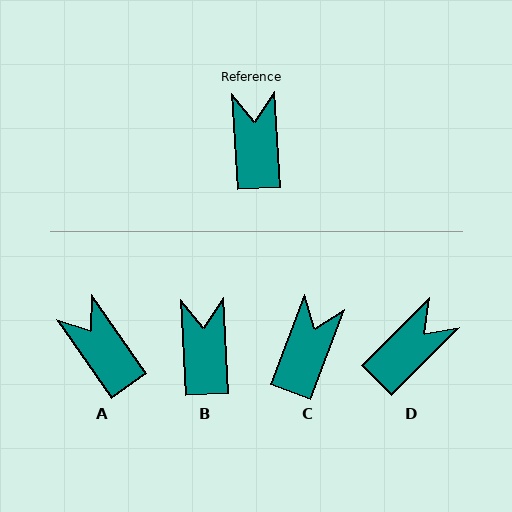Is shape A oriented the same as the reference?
No, it is off by about 32 degrees.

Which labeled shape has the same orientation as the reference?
B.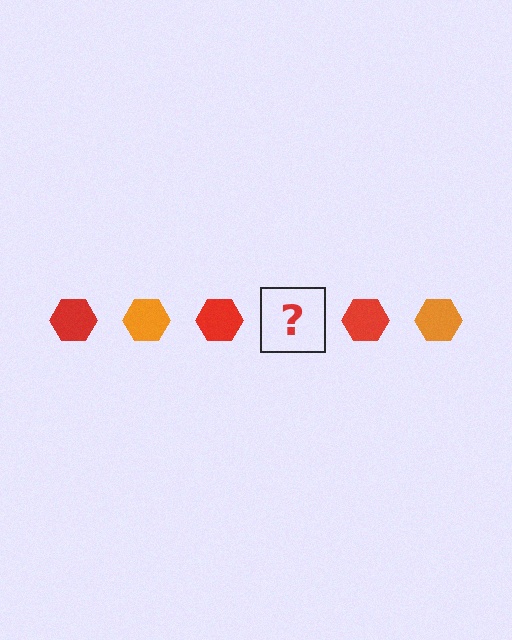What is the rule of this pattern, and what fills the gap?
The rule is that the pattern cycles through red, orange hexagons. The gap should be filled with an orange hexagon.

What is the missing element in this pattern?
The missing element is an orange hexagon.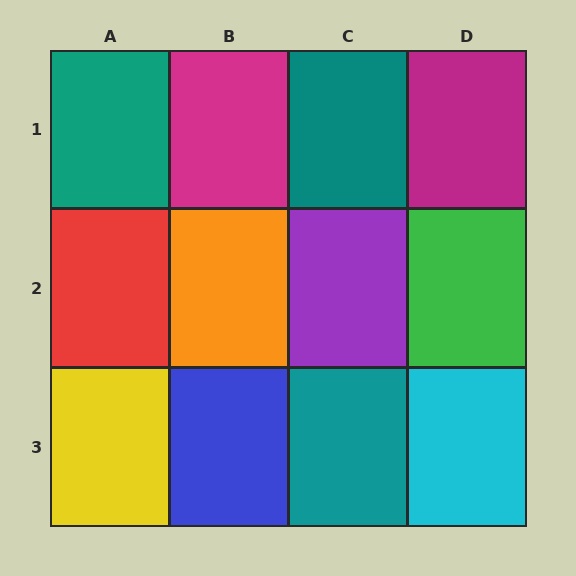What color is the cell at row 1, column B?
Magenta.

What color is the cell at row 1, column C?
Teal.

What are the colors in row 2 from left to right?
Red, orange, purple, green.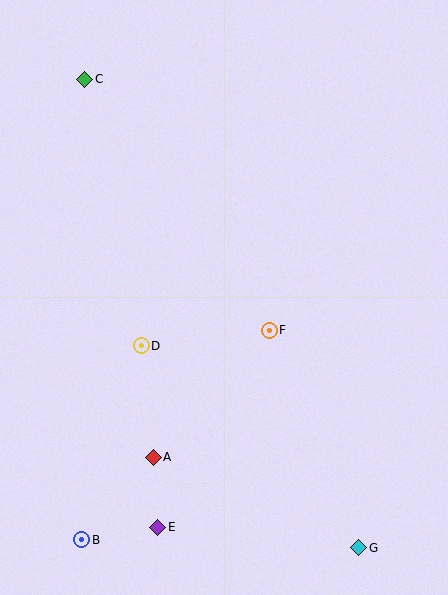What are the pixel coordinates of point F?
Point F is at (269, 330).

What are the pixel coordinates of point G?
Point G is at (359, 548).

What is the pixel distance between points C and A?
The distance between C and A is 384 pixels.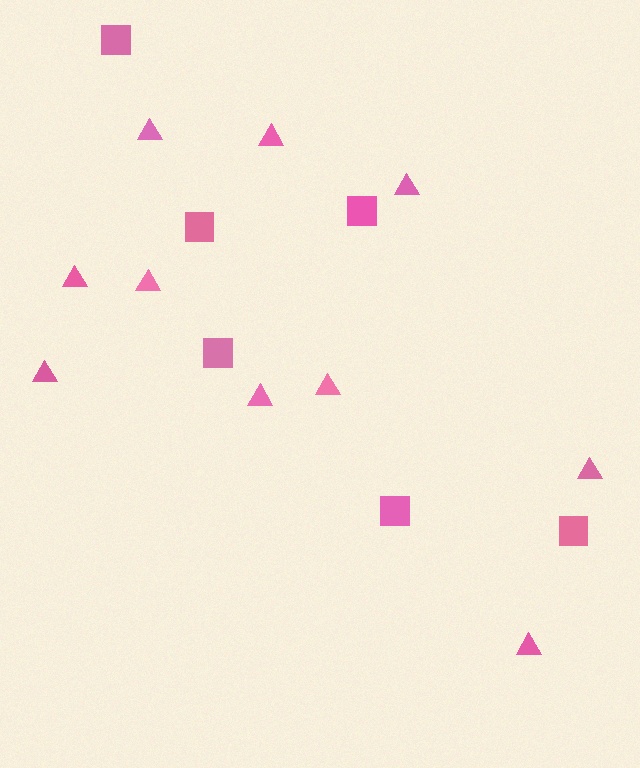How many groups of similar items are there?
There are 2 groups: one group of triangles (10) and one group of squares (6).